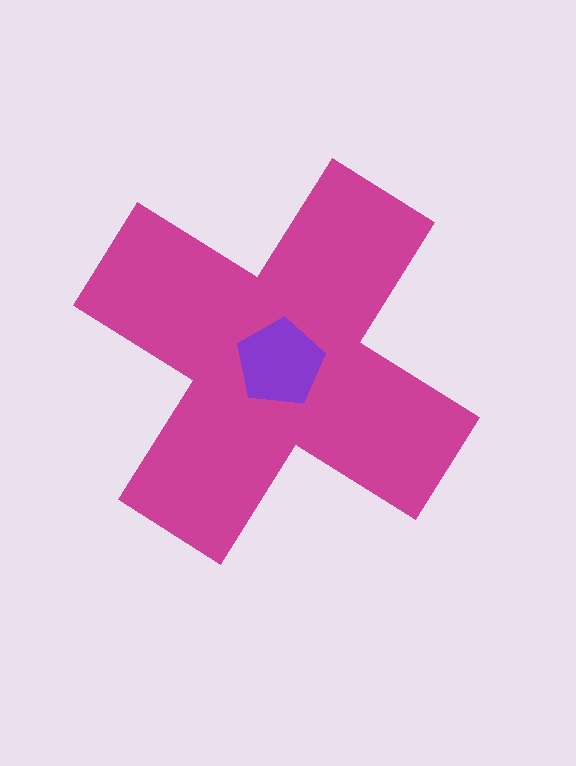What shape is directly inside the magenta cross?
The purple pentagon.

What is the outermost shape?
The magenta cross.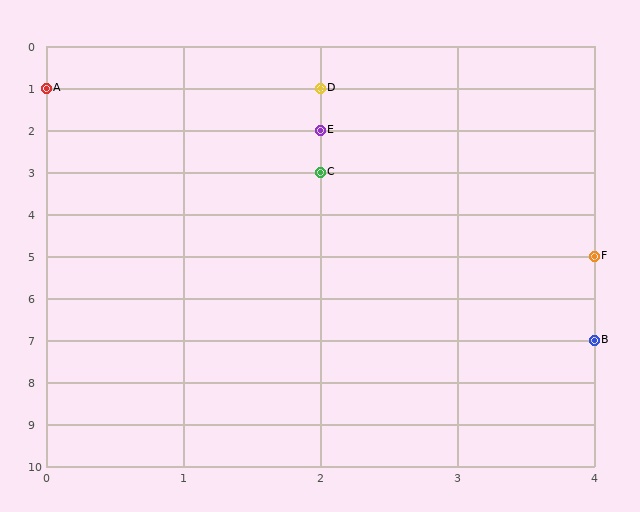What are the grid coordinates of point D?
Point D is at grid coordinates (2, 1).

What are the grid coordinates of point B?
Point B is at grid coordinates (4, 7).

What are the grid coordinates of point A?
Point A is at grid coordinates (0, 1).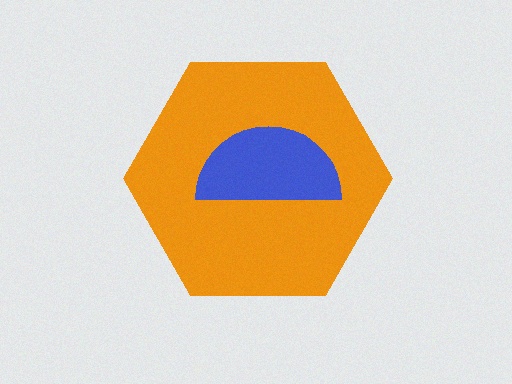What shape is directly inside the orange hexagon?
The blue semicircle.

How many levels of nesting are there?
2.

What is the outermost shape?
The orange hexagon.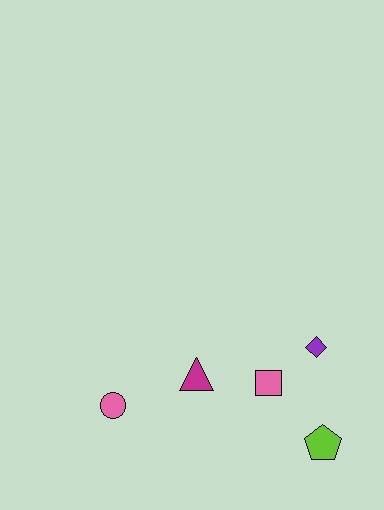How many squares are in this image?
There is 1 square.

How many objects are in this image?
There are 5 objects.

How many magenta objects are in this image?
There is 1 magenta object.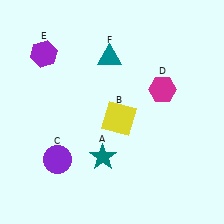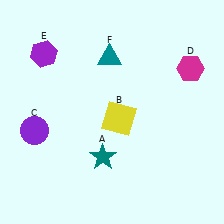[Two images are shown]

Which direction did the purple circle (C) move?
The purple circle (C) moved up.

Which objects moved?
The objects that moved are: the purple circle (C), the magenta hexagon (D).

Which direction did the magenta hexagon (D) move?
The magenta hexagon (D) moved right.